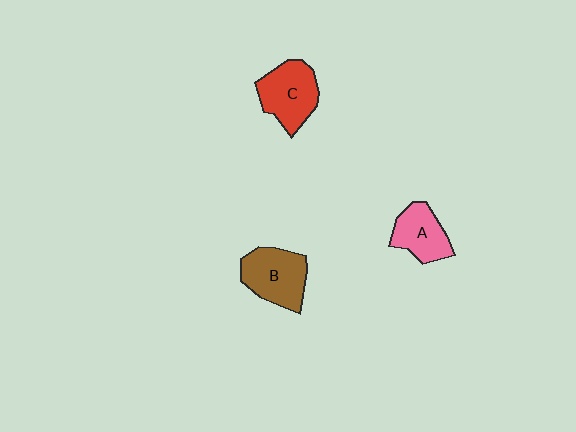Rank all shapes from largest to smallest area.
From largest to smallest: B (brown), C (red), A (pink).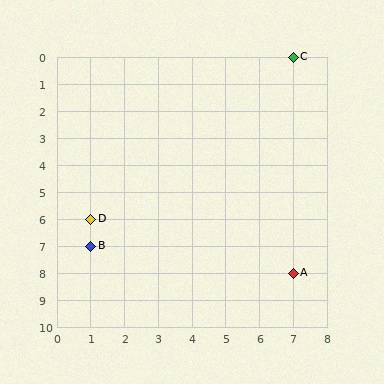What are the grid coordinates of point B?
Point B is at grid coordinates (1, 7).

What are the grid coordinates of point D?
Point D is at grid coordinates (1, 6).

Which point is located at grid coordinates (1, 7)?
Point B is at (1, 7).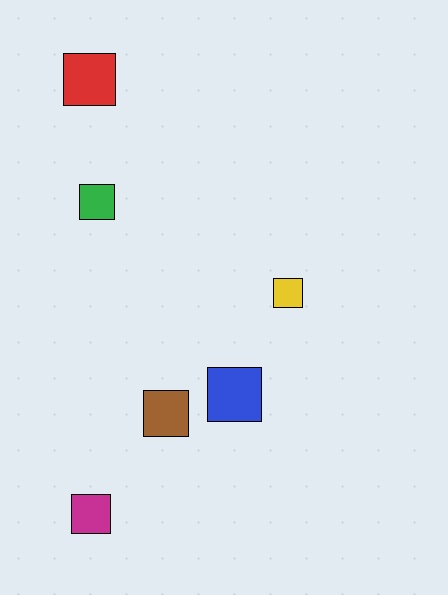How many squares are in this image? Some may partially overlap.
There are 6 squares.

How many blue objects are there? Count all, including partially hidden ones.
There is 1 blue object.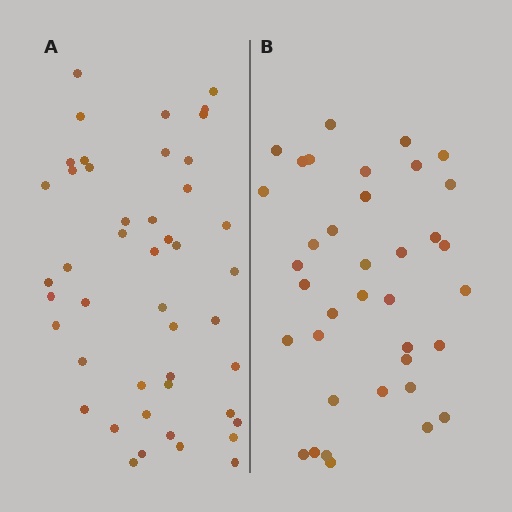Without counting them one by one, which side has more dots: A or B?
Region A (the left region) has more dots.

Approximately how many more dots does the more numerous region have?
Region A has roughly 8 or so more dots than region B.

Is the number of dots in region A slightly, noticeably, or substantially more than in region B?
Region A has only slightly more — the two regions are fairly close. The ratio is roughly 1.2 to 1.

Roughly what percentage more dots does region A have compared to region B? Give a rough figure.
About 25% more.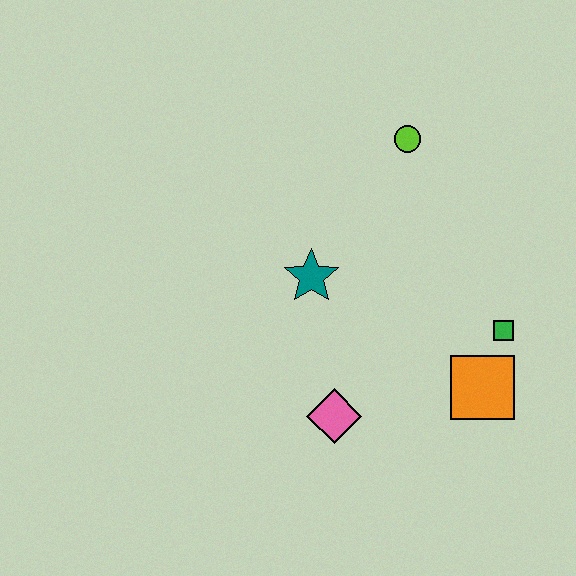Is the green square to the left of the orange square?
No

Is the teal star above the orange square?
Yes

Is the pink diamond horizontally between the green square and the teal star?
Yes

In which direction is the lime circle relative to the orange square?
The lime circle is above the orange square.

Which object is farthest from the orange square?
The lime circle is farthest from the orange square.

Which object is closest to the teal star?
The pink diamond is closest to the teal star.